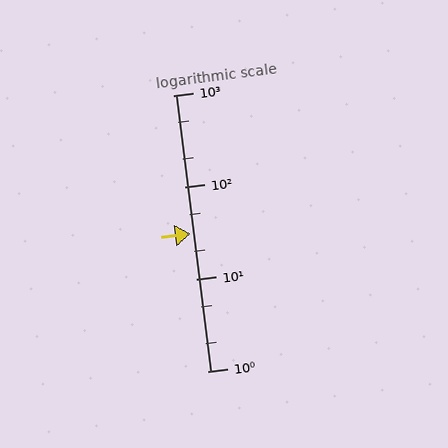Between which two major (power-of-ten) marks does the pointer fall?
The pointer is between 10 and 100.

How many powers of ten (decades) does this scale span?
The scale spans 3 decades, from 1 to 1000.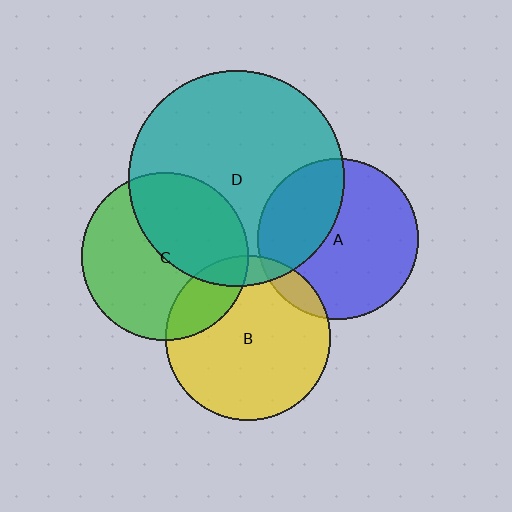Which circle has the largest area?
Circle D (teal).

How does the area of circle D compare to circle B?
Approximately 1.7 times.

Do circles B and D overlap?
Yes.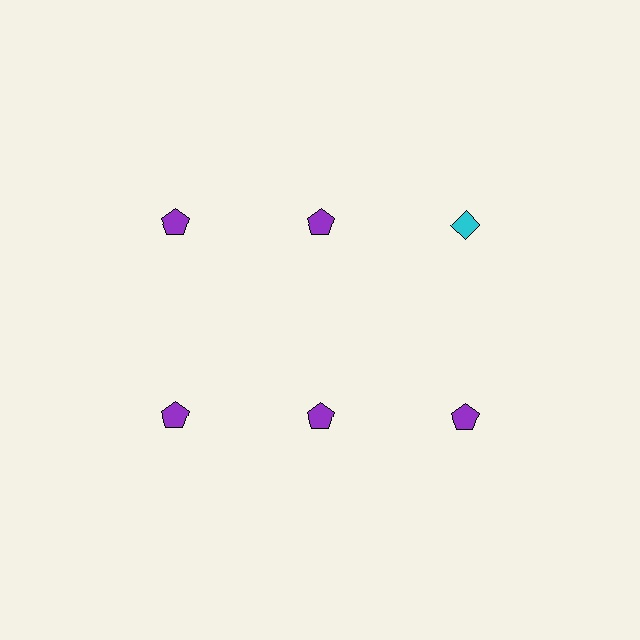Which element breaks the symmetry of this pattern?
The cyan diamond in the top row, center column breaks the symmetry. All other shapes are purple pentagons.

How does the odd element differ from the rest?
It differs in both color (cyan instead of purple) and shape (diamond instead of pentagon).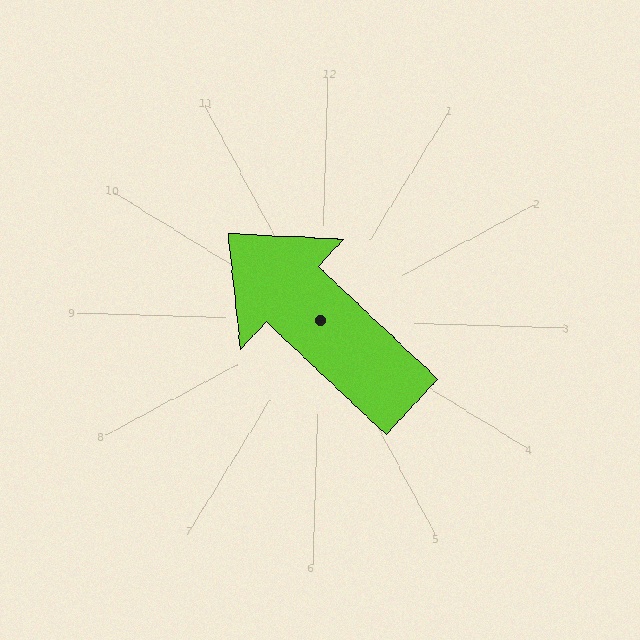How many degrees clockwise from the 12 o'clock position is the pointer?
Approximately 311 degrees.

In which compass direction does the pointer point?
Northwest.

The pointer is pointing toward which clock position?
Roughly 10 o'clock.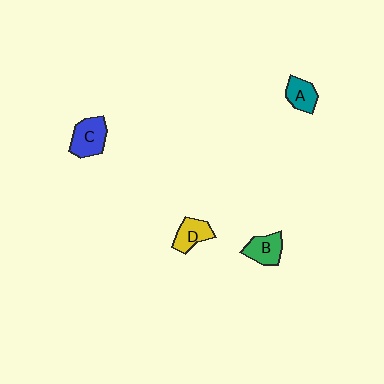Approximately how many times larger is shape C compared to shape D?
Approximately 1.3 times.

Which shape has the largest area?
Shape C (blue).